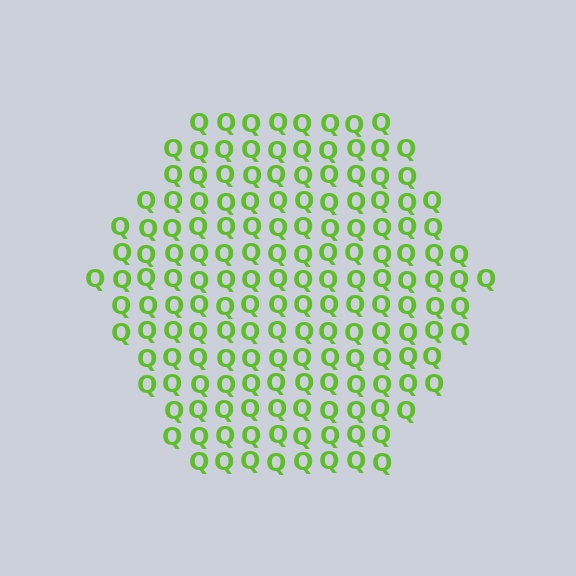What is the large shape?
The large shape is a hexagon.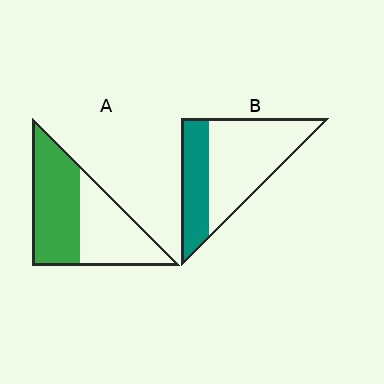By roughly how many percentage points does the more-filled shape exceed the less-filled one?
By roughly 20 percentage points (A over B).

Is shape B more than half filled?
No.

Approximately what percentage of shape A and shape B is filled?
A is approximately 55% and B is approximately 35%.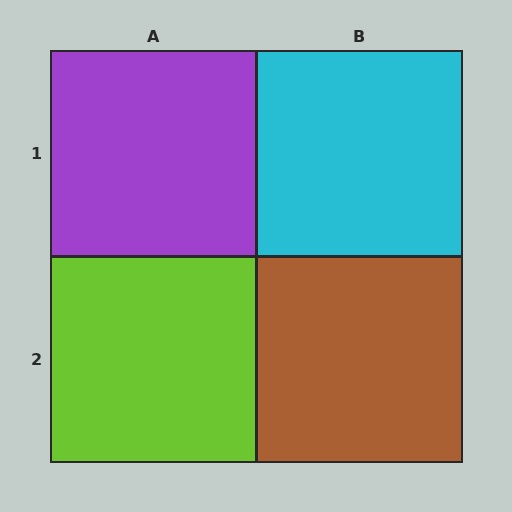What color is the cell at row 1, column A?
Purple.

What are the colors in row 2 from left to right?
Lime, brown.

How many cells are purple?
1 cell is purple.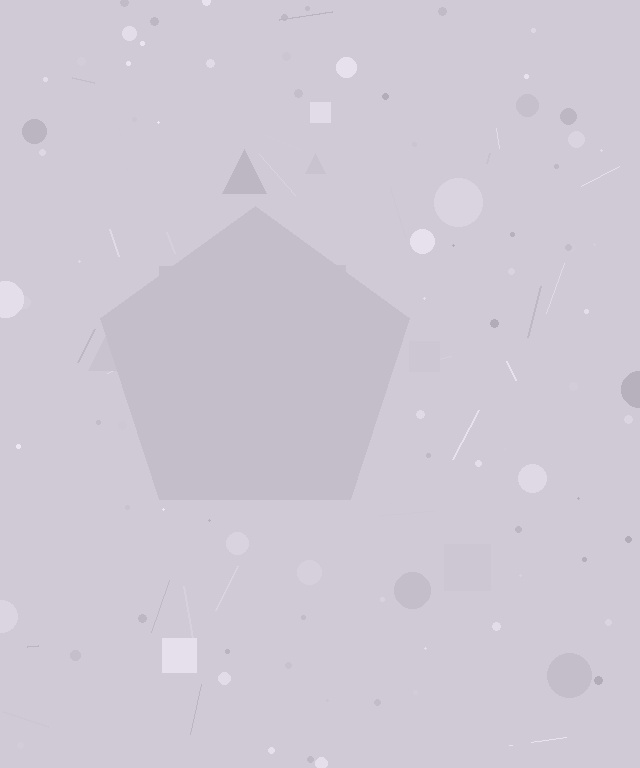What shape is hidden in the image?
A pentagon is hidden in the image.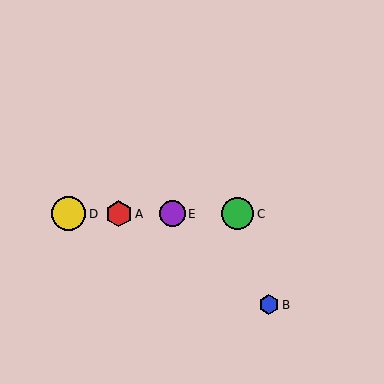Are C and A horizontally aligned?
Yes, both are at y≈214.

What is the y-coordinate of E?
Object E is at y≈214.